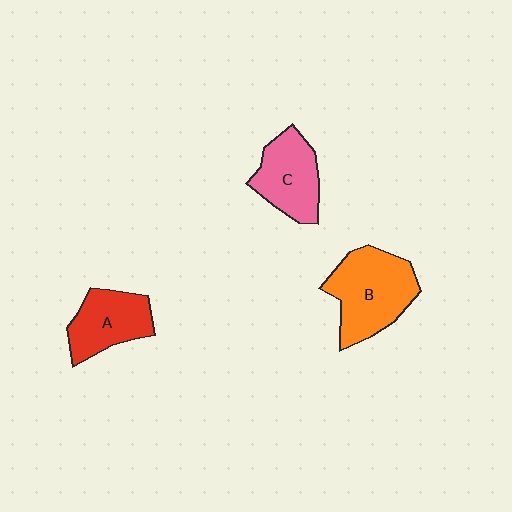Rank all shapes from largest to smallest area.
From largest to smallest: B (orange), C (pink), A (red).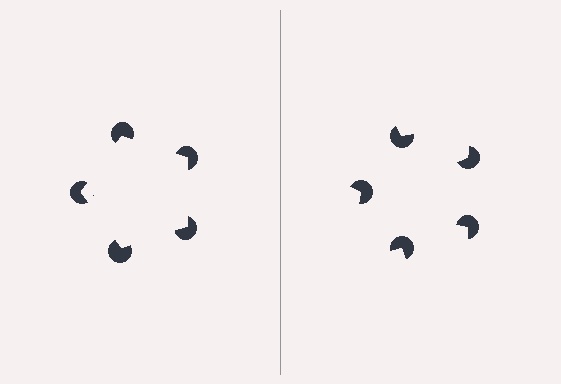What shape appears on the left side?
An illusory pentagon.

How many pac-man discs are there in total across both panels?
10 — 5 on each side.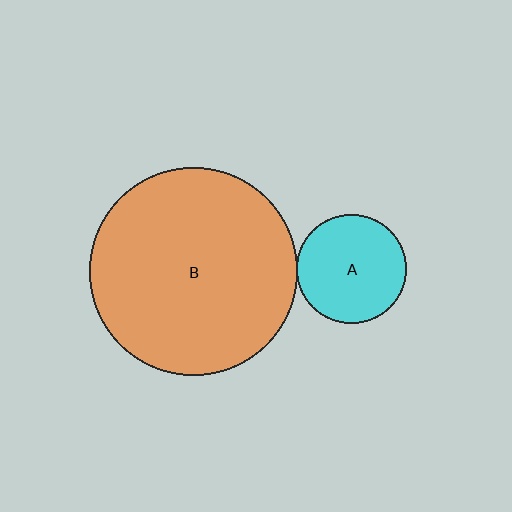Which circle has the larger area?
Circle B (orange).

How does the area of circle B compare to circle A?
Approximately 3.6 times.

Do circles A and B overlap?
Yes.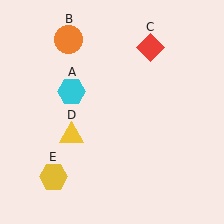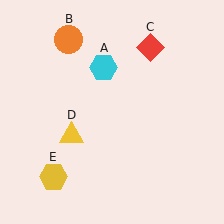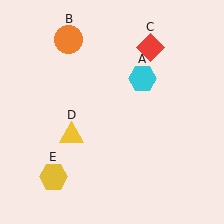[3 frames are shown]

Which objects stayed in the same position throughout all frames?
Orange circle (object B) and red diamond (object C) and yellow triangle (object D) and yellow hexagon (object E) remained stationary.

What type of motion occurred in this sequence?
The cyan hexagon (object A) rotated clockwise around the center of the scene.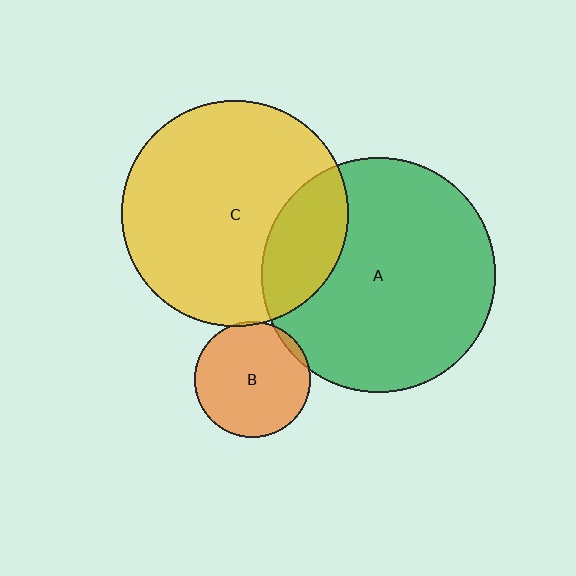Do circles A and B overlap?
Yes.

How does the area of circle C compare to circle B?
Approximately 3.8 times.